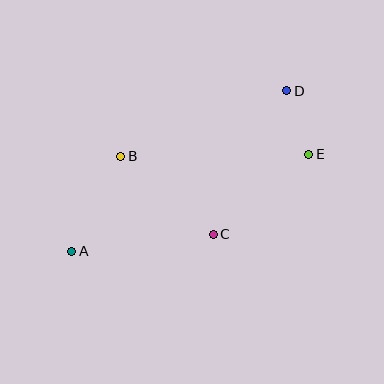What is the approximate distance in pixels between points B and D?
The distance between B and D is approximately 178 pixels.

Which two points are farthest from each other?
Points A and D are farthest from each other.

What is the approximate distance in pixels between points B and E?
The distance between B and E is approximately 188 pixels.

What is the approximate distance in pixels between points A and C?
The distance between A and C is approximately 142 pixels.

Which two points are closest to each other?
Points D and E are closest to each other.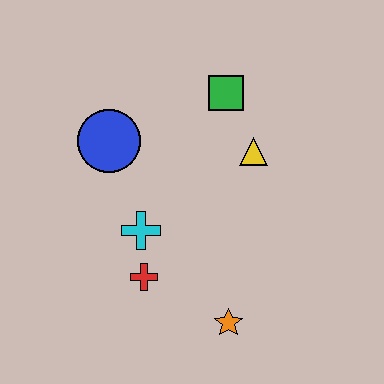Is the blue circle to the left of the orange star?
Yes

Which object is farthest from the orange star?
The green square is farthest from the orange star.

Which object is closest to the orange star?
The red cross is closest to the orange star.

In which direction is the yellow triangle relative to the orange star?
The yellow triangle is above the orange star.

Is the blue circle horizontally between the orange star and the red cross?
No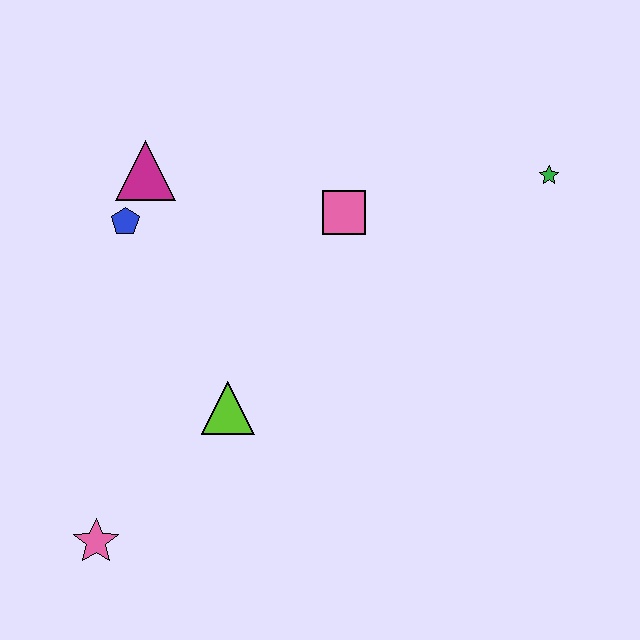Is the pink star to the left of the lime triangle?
Yes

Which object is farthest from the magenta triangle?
The green star is farthest from the magenta triangle.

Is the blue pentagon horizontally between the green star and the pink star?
Yes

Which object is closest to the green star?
The pink square is closest to the green star.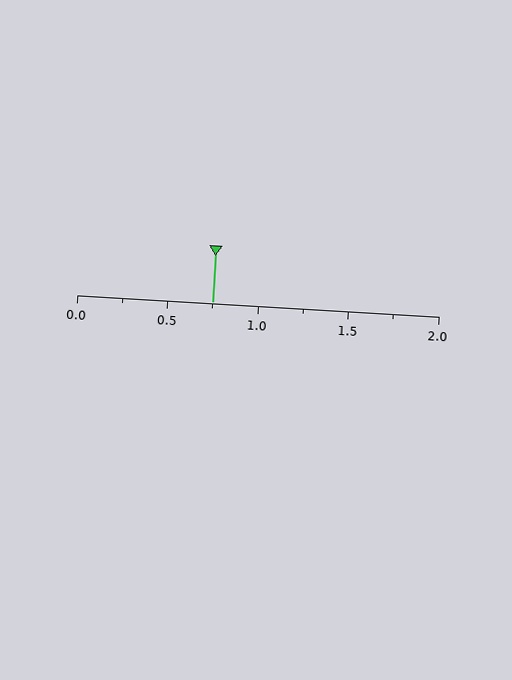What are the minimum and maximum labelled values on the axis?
The axis runs from 0.0 to 2.0.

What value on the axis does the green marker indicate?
The marker indicates approximately 0.75.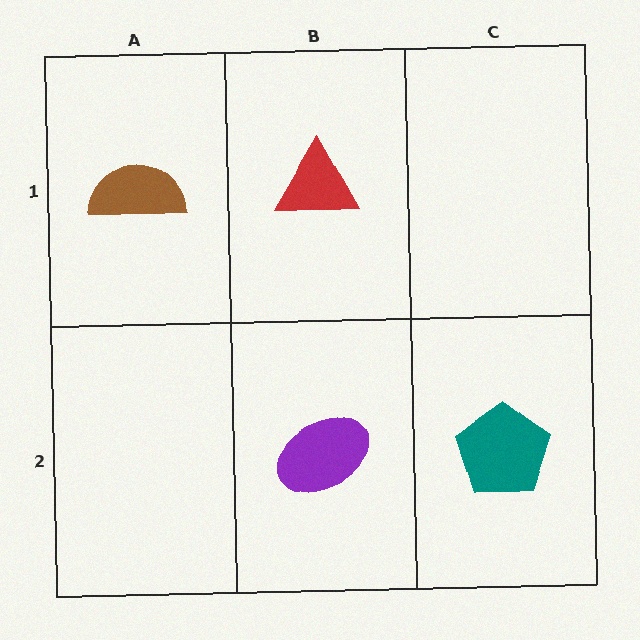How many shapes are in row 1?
2 shapes.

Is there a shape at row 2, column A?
No, that cell is empty.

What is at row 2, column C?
A teal pentagon.